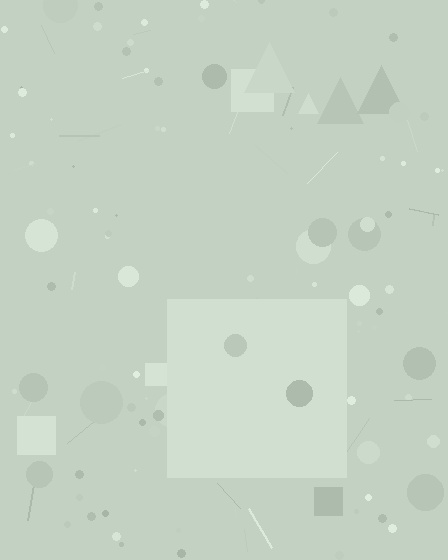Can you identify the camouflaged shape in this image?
The camouflaged shape is a square.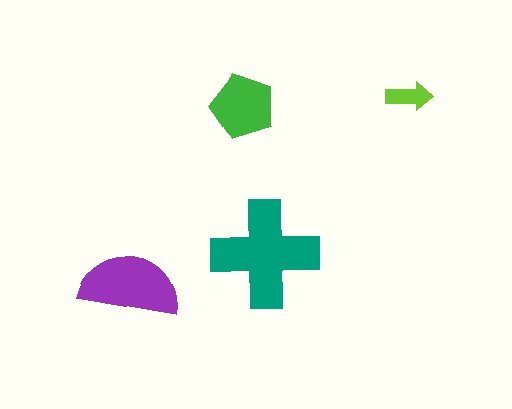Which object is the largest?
The teal cross.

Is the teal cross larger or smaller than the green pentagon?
Larger.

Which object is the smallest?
The lime arrow.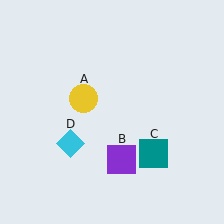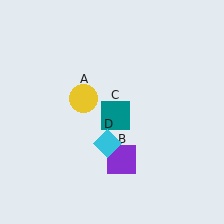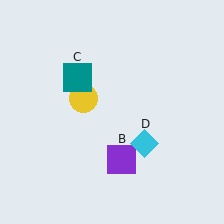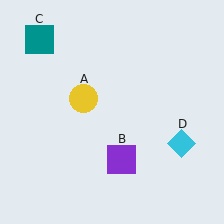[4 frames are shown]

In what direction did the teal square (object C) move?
The teal square (object C) moved up and to the left.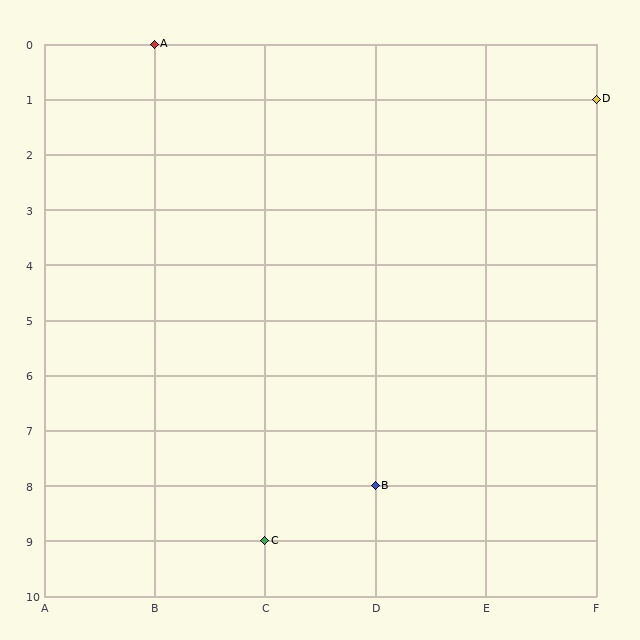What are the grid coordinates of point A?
Point A is at grid coordinates (B, 0).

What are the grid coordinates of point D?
Point D is at grid coordinates (F, 1).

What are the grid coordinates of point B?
Point B is at grid coordinates (D, 8).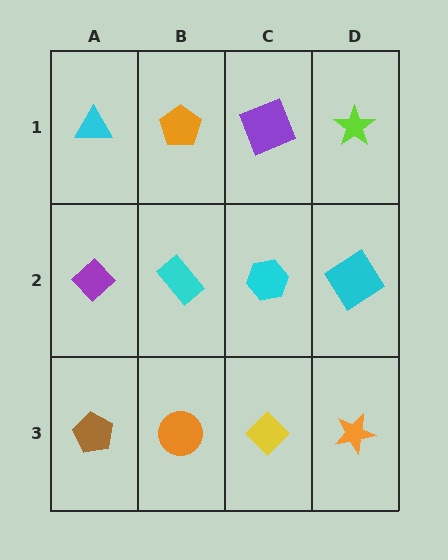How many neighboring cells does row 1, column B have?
3.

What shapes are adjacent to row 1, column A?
A purple diamond (row 2, column A), an orange pentagon (row 1, column B).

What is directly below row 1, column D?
A cyan diamond.